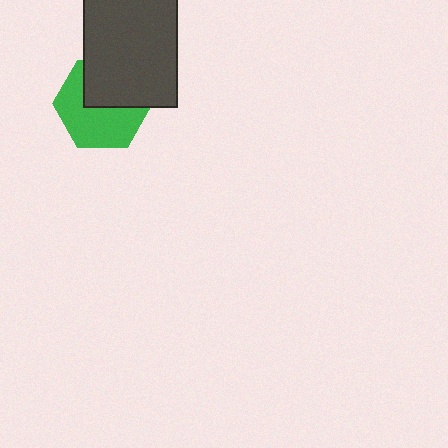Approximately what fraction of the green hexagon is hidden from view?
Roughly 42% of the green hexagon is hidden behind the dark gray rectangle.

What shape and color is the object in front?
The object in front is a dark gray rectangle.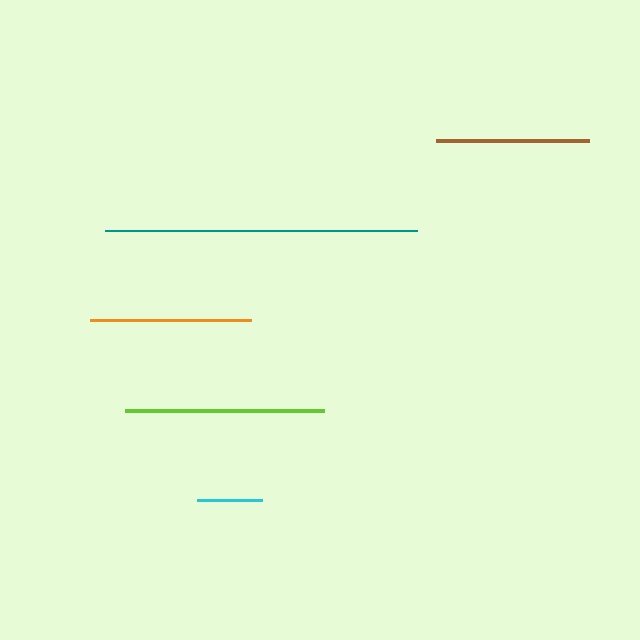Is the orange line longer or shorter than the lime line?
The lime line is longer than the orange line.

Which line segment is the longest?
The teal line is the longest at approximately 313 pixels.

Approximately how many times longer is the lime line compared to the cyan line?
The lime line is approximately 3.0 times the length of the cyan line.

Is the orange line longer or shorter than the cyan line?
The orange line is longer than the cyan line.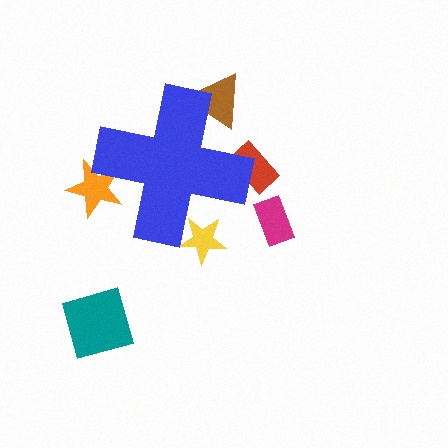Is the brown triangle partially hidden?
Yes, the brown triangle is partially hidden behind the blue cross.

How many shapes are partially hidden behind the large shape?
4 shapes are partially hidden.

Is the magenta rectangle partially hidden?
No, the magenta rectangle is fully visible.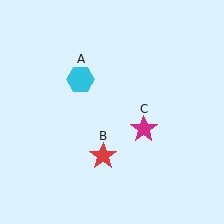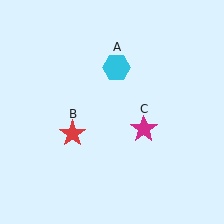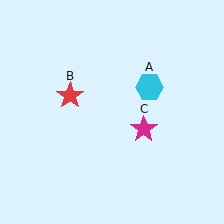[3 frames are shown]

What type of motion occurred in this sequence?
The cyan hexagon (object A), red star (object B) rotated clockwise around the center of the scene.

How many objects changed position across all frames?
2 objects changed position: cyan hexagon (object A), red star (object B).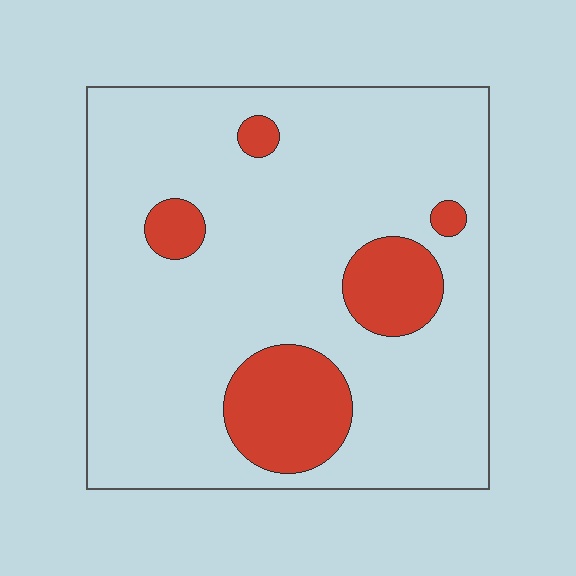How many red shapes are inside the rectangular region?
5.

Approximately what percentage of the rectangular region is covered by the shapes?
Approximately 15%.